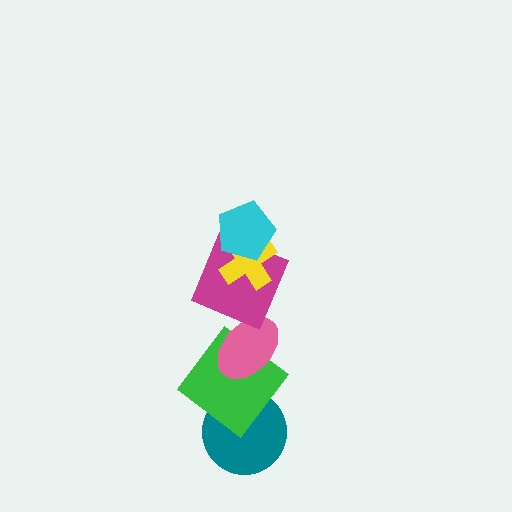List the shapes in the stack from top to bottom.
From top to bottom: the cyan pentagon, the yellow cross, the magenta square, the pink ellipse, the green diamond, the teal circle.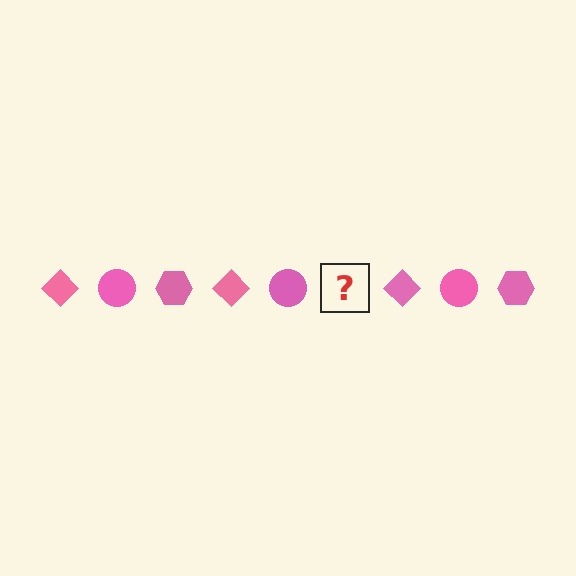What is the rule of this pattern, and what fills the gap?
The rule is that the pattern cycles through diamond, circle, hexagon shapes in pink. The gap should be filled with a pink hexagon.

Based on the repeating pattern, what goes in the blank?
The blank should be a pink hexagon.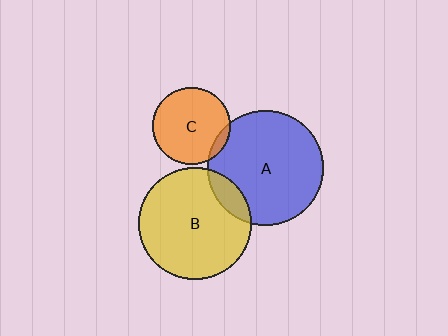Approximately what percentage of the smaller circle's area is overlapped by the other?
Approximately 5%.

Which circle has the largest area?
Circle A (blue).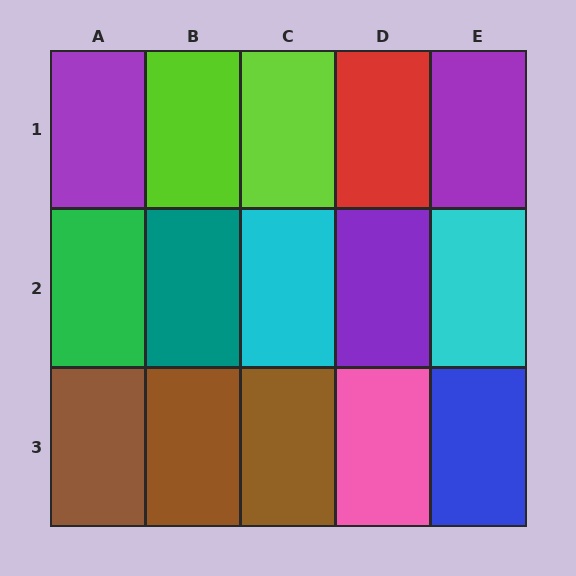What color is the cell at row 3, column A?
Brown.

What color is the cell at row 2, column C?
Cyan.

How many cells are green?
1 cell is green.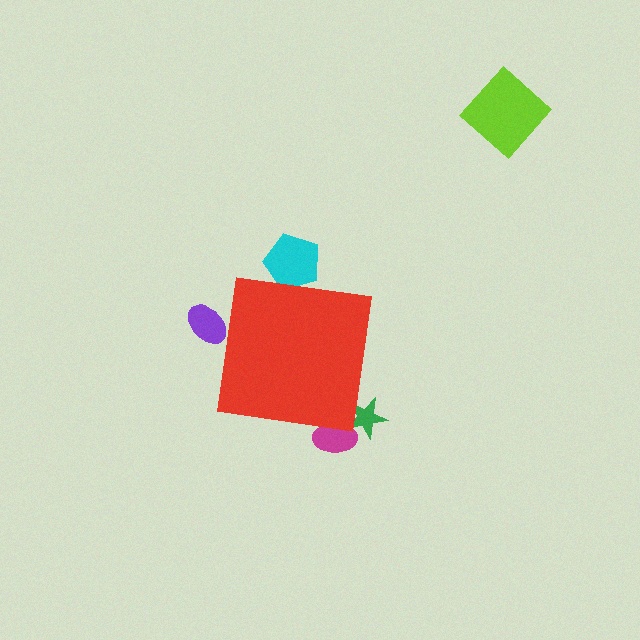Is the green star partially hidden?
Yes, the green star is partially hidden behind the red square.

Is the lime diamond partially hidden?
No, the lime diamond is fully visible.